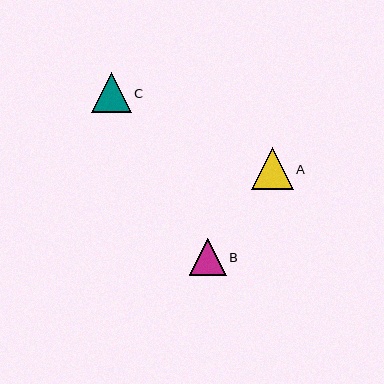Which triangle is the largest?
Triangle A is the largest with a size of approximately 42 pixels.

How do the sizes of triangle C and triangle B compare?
Triangle C and triangle B are approximately the same size.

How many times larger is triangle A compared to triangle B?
Triangle A is approximately 1.2 times the size of triangle B.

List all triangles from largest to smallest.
From largest to smallest: A, C, B.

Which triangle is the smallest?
Triangle B is the smallest with a size of approximately 37 pixels.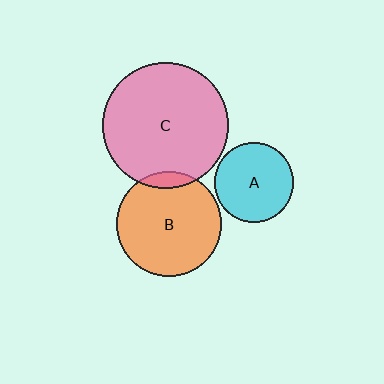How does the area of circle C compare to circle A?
Approximately 2.5 times.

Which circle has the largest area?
Circle C (pink).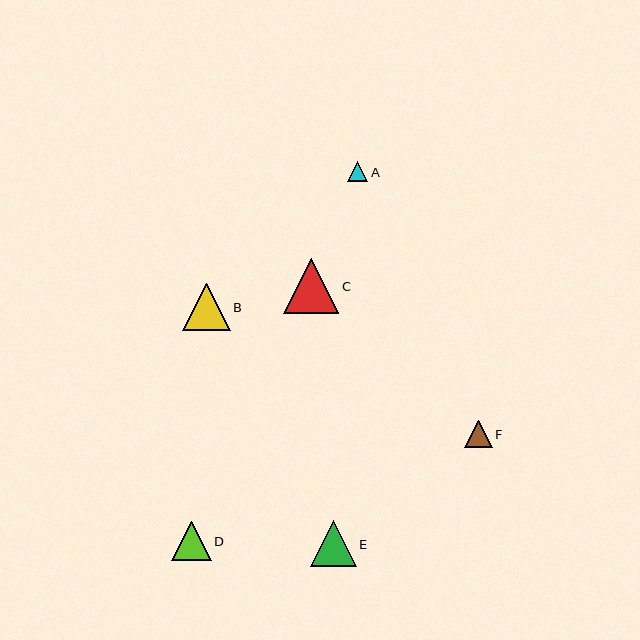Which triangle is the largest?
Triangle C is the largest with a size of approximately 55 pixels.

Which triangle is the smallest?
Triangle A is the smallest with a size of approximately 20 pixels.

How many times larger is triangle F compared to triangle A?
Triangle F is approximately 1.3 times the size of triangle A.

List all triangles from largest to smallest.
From largest to smallest: C, B, E, D, F, A.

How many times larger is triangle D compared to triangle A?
Triangle D is approximately 1.9 times the size of triangle A.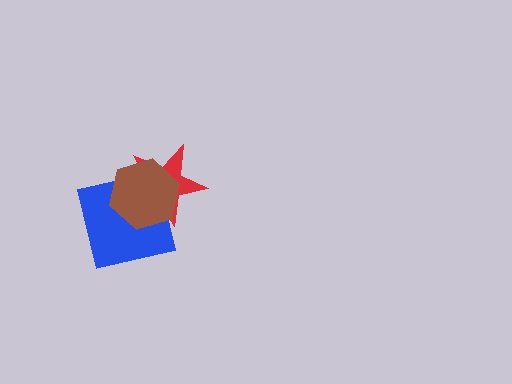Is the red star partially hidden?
Yes, it is partially covered by another shape.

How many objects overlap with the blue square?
2 objects overlap with the blue square.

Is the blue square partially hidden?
Yes, it is partially covered by another shape.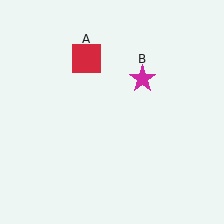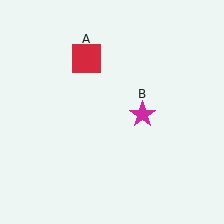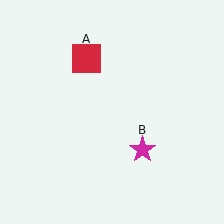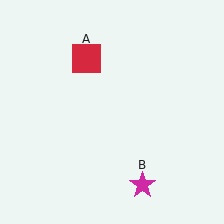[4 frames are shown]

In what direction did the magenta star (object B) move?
The magenta star (object B) moved down.